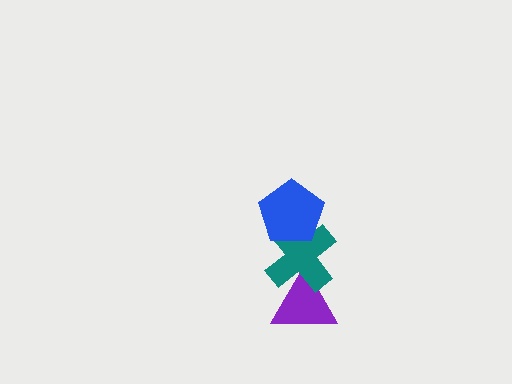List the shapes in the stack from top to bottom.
From top to bottom: the blue pentagon, the teal cross, the purple triangle.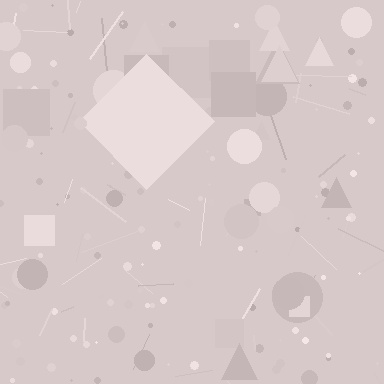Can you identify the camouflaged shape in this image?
The camouflaged shape is a diamond.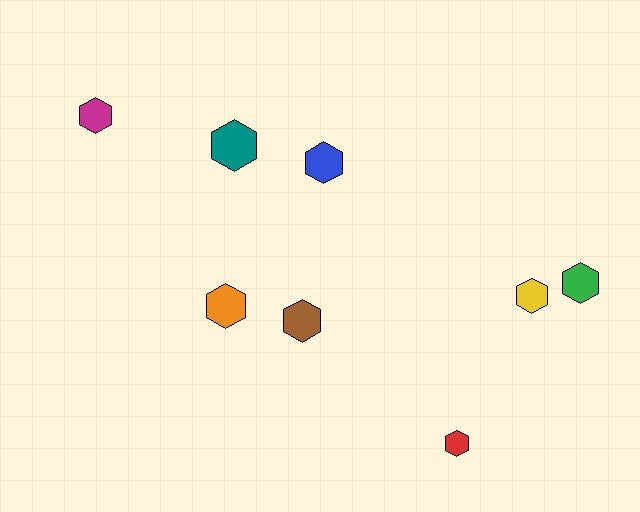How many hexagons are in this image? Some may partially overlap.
There are 8 hexagons.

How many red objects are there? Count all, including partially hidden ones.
There is 1 red object.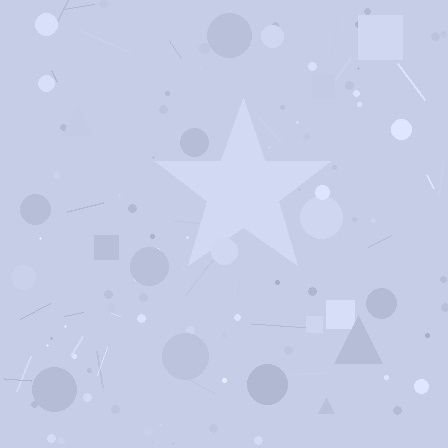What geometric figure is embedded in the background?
A star is embedded in the background.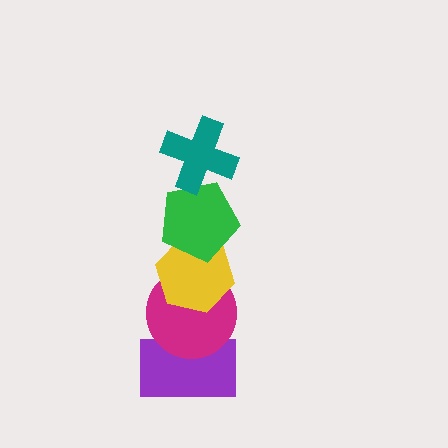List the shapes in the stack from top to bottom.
From top to bottom: the teal cross, the green pentagon, the yellow hexagon, the magenta circle, the purple rectangle.